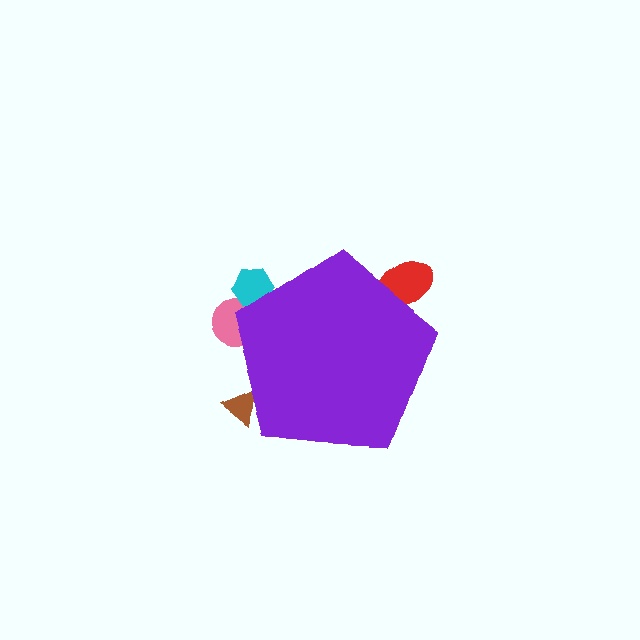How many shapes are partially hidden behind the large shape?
4 shapes are partially hidden.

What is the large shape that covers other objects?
A purple pentagon.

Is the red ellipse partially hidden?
Yes, the red ellipse is partially hidden behind the purple pentagon.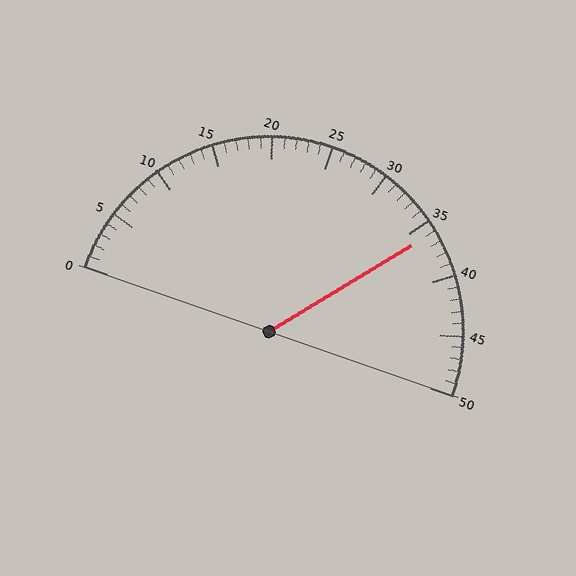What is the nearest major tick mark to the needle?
The nearest major tick mark is 35.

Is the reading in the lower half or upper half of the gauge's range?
The reading is in the upper half of the range (0 to 50).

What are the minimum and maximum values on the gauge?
The gauge ranges from 0 to 50.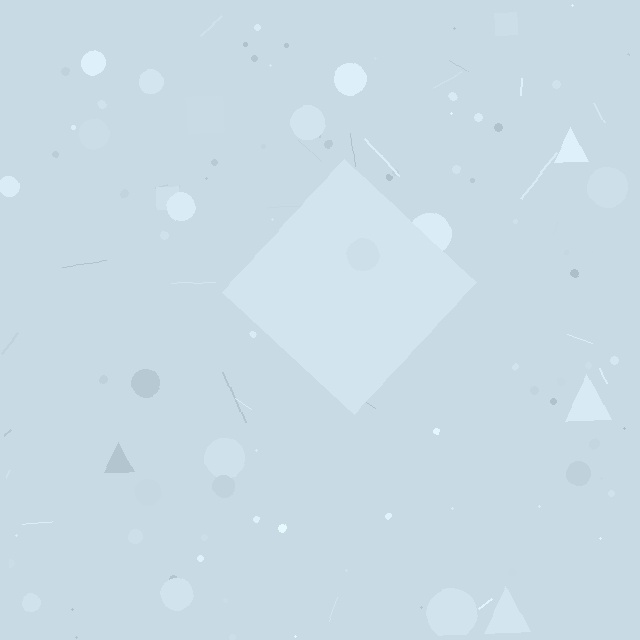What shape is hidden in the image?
A diamond is hidden in the image.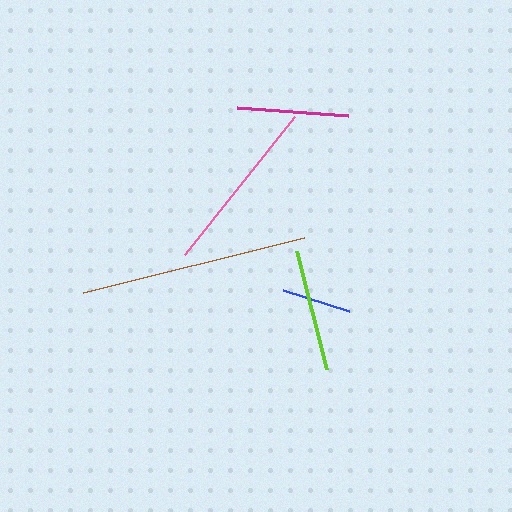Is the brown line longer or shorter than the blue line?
The brown line is longer than the blue line.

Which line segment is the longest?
The brown line is the longest at approximately 228 pixels.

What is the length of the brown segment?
The brown segment is approximately 228 pixels long.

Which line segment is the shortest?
The blue line is the shortest at approximately 69 pixels.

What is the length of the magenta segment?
The magenta segment is approximately 112 pixels long.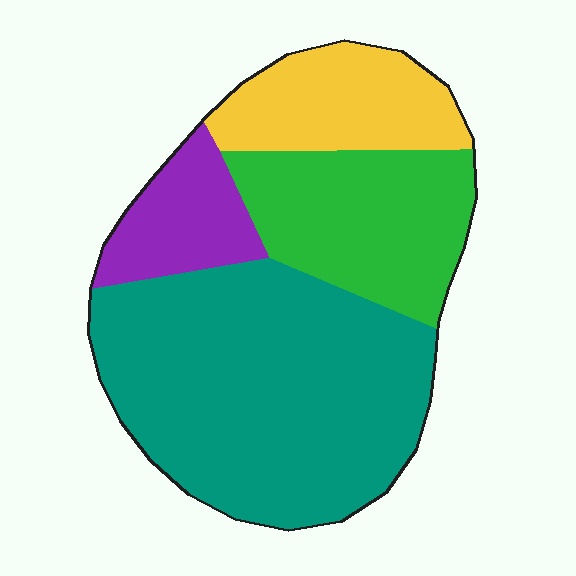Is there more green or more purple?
Green.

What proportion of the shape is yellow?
Yellow takes up about one sixth (1/6) of the shape.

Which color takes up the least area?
Purple, at roughly 10%.